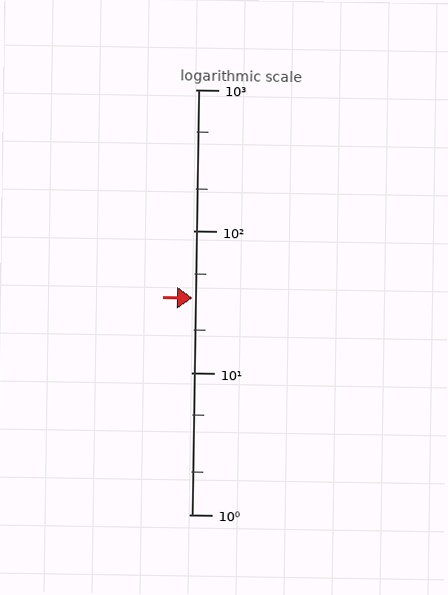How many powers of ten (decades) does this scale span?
The scale spans 3 decades, from 1 to 1000.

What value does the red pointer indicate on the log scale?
The pointer indicates approximately 34.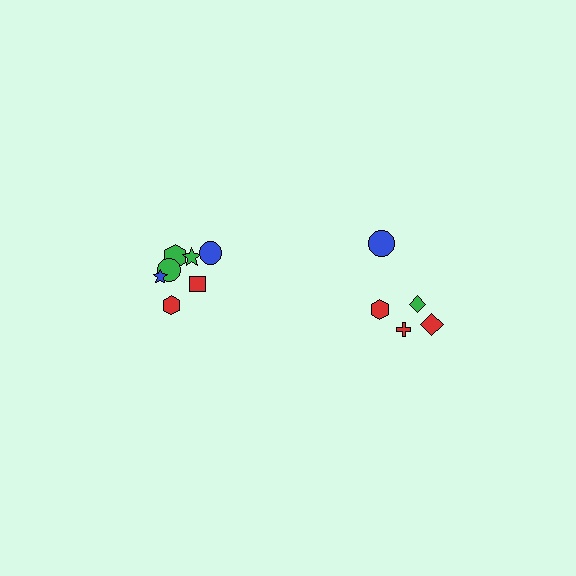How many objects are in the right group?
There are 5 objects.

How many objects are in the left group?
There are 7 objects.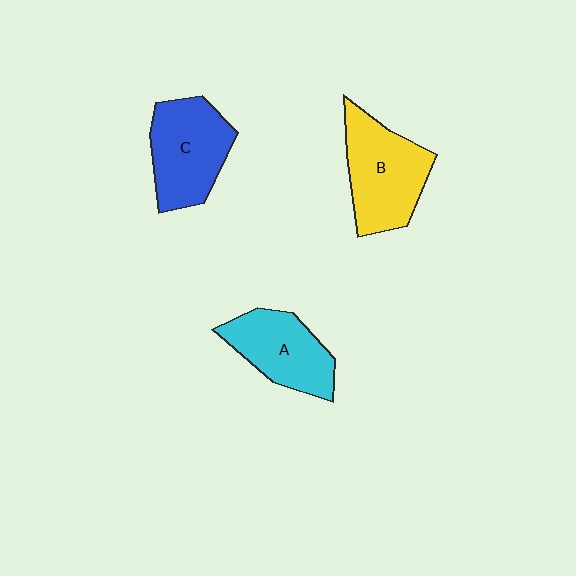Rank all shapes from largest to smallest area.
From largest to smallest: B (yellow), C (blue), A (cyan).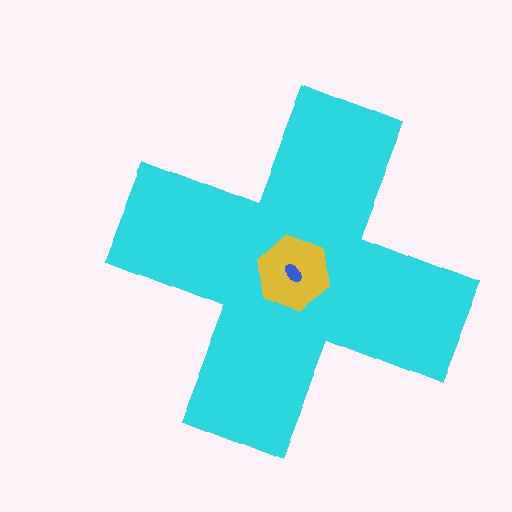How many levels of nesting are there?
3.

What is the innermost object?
The blue ellipse.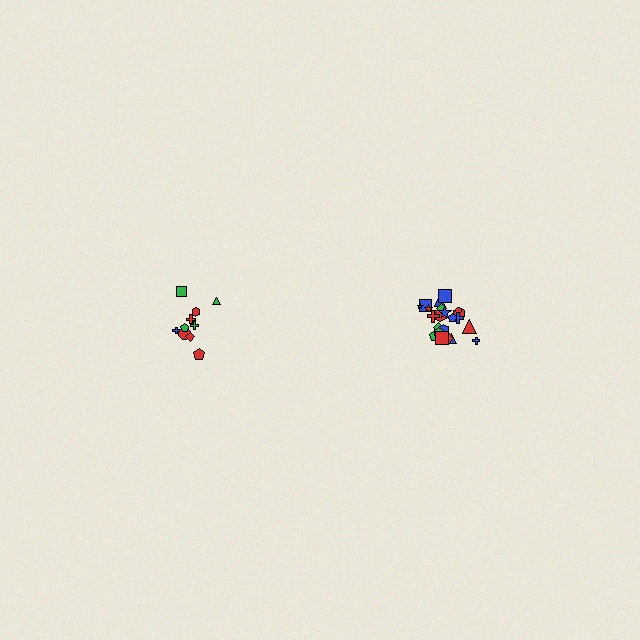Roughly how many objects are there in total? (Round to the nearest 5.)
Roughly 35 objects in total.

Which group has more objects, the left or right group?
The right group.